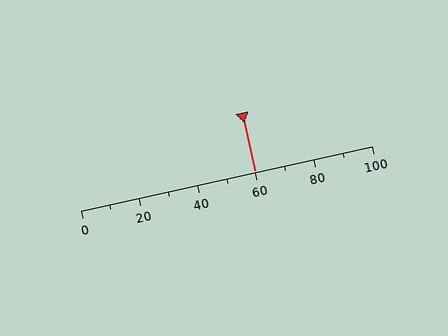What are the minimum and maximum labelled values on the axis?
The axis runs from 0 to 100.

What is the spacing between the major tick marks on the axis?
The major ticks are spaced 20 apart.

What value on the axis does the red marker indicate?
The marker indicates approximately 60.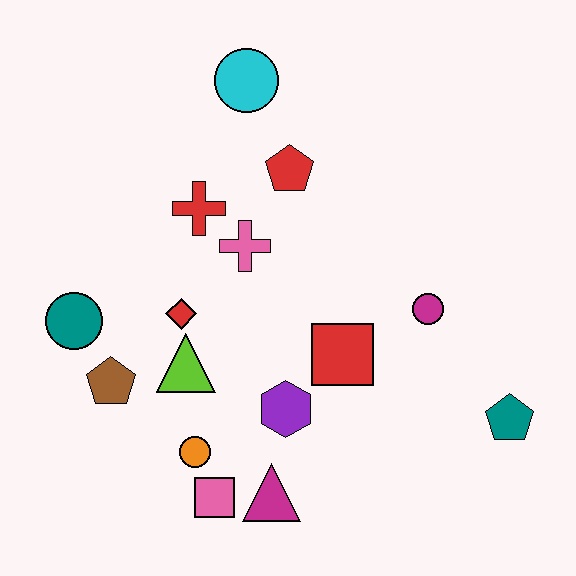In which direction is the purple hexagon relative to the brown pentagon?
The purple hexagon is to the right of the brown pentagon.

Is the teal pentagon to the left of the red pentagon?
No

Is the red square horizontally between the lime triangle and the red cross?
No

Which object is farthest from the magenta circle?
The teal circle is farthest from the magenta circle.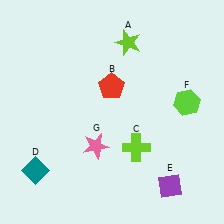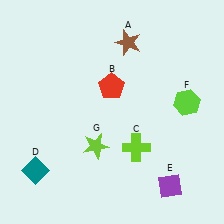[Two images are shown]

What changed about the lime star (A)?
In Image 1, A is lime. In Image 2, it changed to brown.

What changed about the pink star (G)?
In Image 1, G is pink. In Image 2, it changed to lime.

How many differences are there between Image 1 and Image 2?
There are 2 differences between the two images.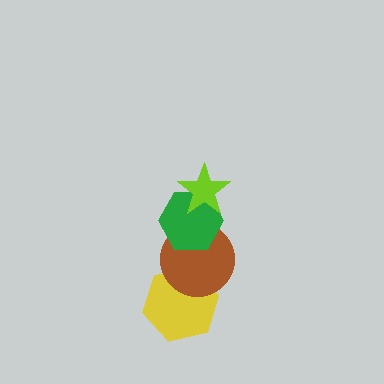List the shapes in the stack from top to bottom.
From top to bottom: the lime star, the green hexagon, the brown circle, the yellow hexagon.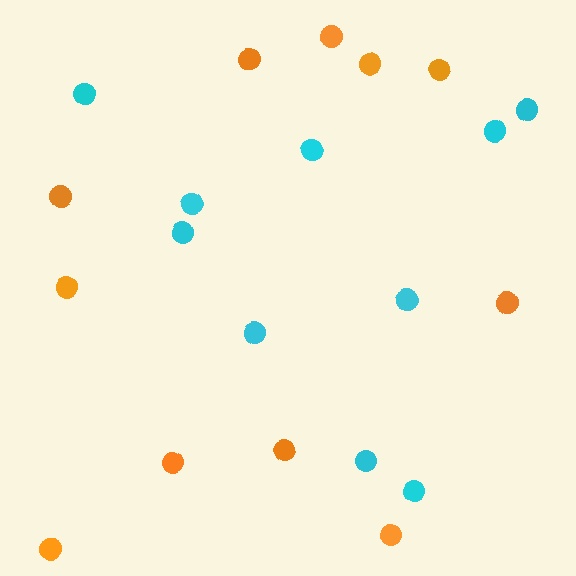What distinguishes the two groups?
There are 2 groups: one group of cyan circles (10) and one group of orange circles (11).